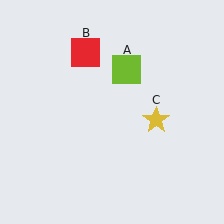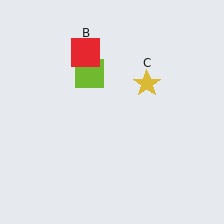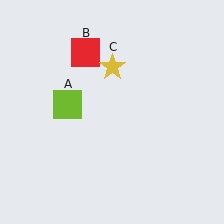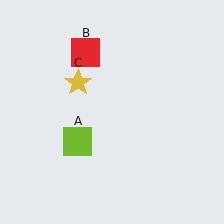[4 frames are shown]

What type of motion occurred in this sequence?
The lime square (object A), yellow star (object C) rotated counterclockwise around the center of the scene.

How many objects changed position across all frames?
2 objects changed position: lime square (object A), yellow star (object C).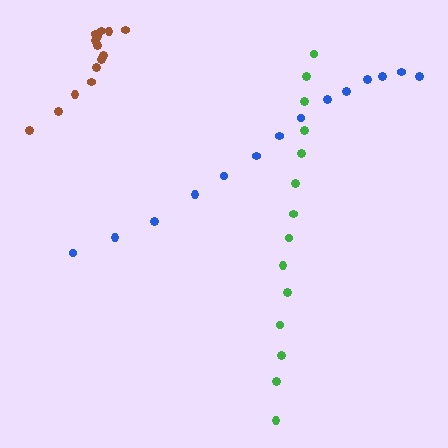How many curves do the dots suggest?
There are 3 distinct paths.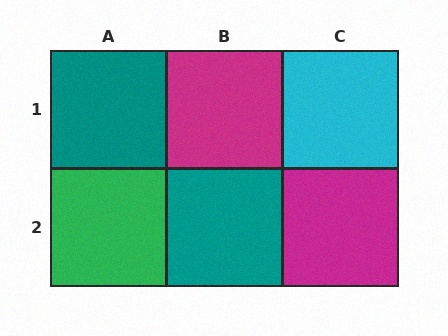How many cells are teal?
2 cells are teal.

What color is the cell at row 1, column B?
Magenta.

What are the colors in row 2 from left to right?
Green, teal, magenta.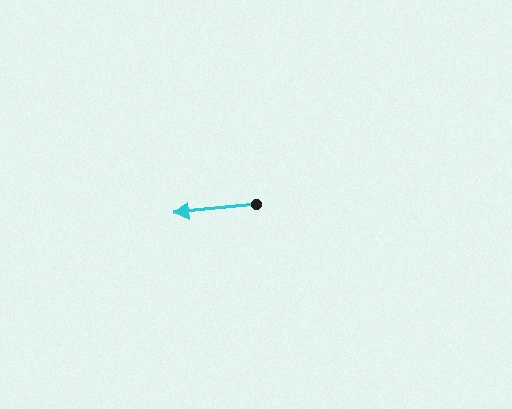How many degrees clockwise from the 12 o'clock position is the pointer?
Approximately 265 degrees.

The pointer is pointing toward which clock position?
Roughly 9 o'clock.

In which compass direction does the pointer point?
West.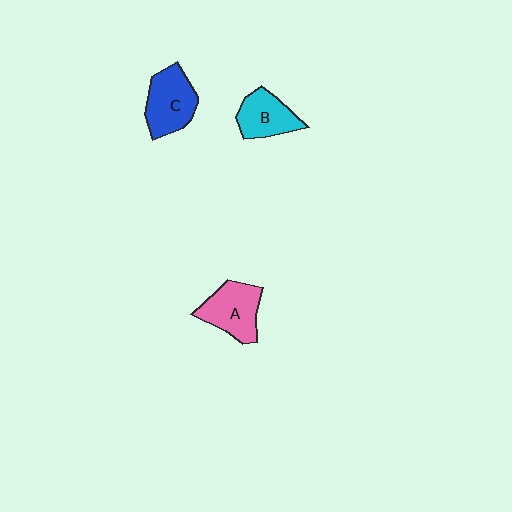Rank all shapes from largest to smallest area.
From largest to smallest: C (blue), A (pink), B (cyan).